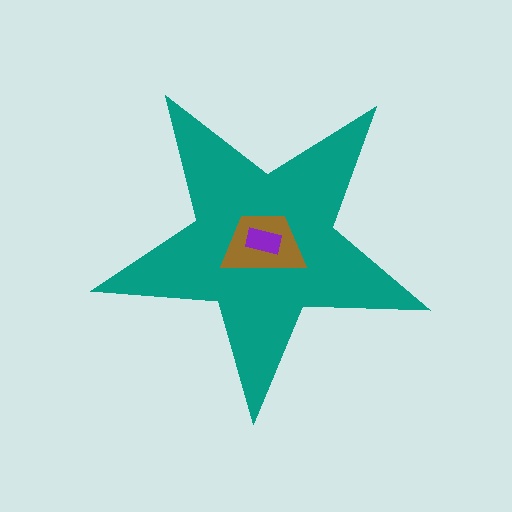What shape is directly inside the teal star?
The brown trapezoid.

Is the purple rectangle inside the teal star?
Yes.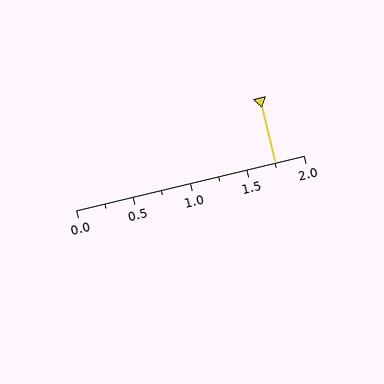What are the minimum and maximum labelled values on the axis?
The axis runs from 0.0 to 2.0.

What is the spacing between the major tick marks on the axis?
The major ticks are spaced 0.5 apart.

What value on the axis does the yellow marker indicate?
The marker indicates approximately 1.75.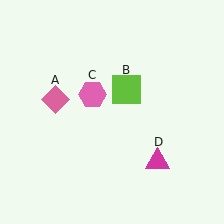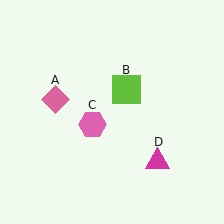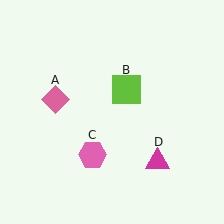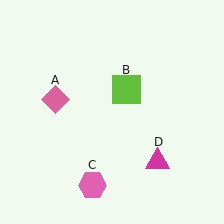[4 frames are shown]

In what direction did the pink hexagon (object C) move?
The pink hexagon (object C) moved down.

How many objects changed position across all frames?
1 object changed position: pink hexagon (object C).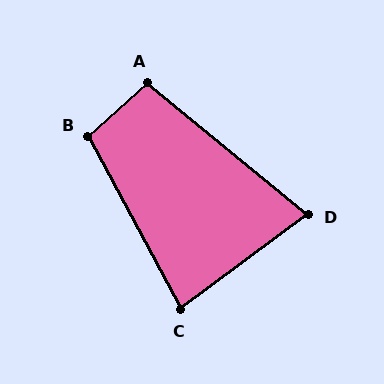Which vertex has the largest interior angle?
B, at approximately 104 degrees.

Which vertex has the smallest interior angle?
D, at approximately 76 degrees.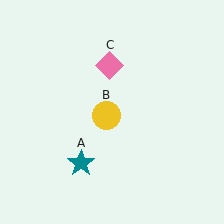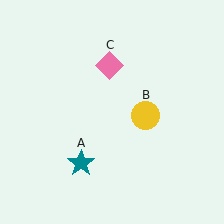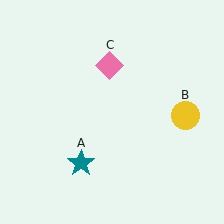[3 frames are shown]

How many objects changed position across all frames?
1 object changed position: yellow circle (object B).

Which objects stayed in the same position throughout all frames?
Teal star (object A) and pink diamond (object C) remained stationary.